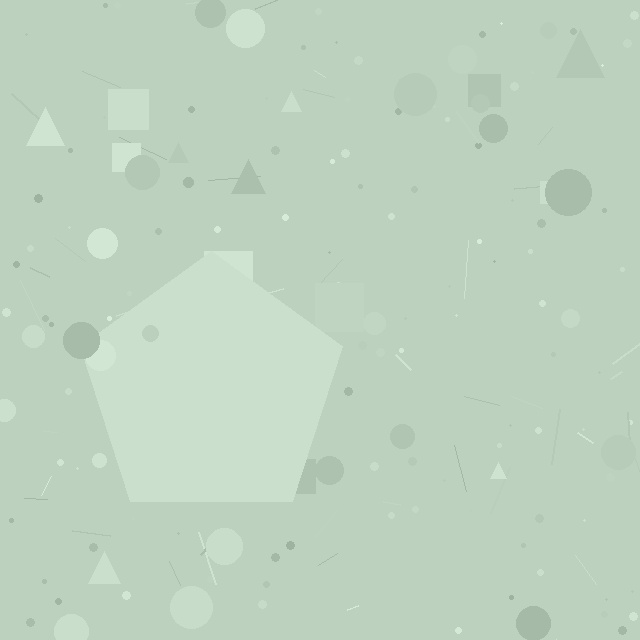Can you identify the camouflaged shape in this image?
The camouflaged shape is a pentagon.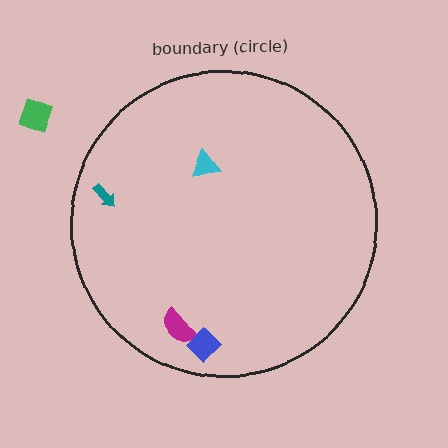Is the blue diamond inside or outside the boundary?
Inside.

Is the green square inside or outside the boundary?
Outside.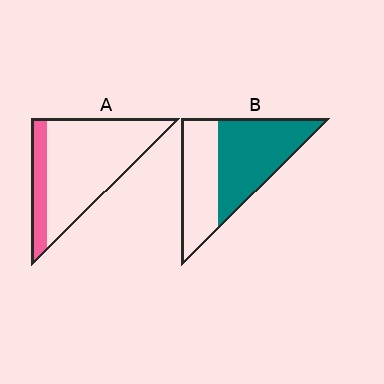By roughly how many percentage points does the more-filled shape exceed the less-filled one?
By roughly 35 percentage points (B over A).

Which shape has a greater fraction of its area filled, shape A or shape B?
Shape B.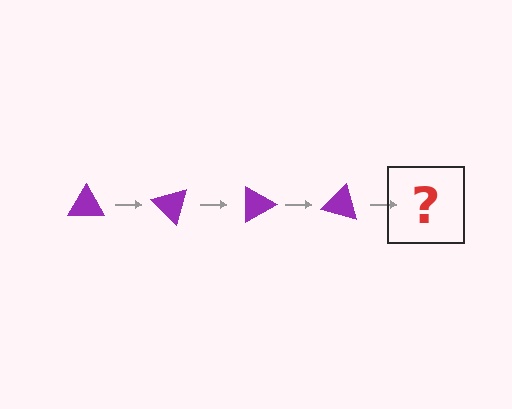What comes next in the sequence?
The next element should be a purple triangle rotated 180 degrees.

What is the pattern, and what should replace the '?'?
The pattern is that the triangle rotates 45 degrees each step. The '?' should be a purple triangle rotated 180 degrees.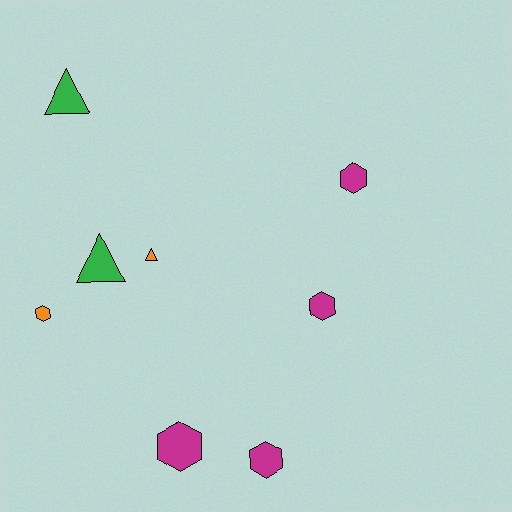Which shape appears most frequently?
Hexagon, with 5 objects.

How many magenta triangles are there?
There are no magenta triangles.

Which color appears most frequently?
Magenta, with 4 objects.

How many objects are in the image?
There are 8 objects.